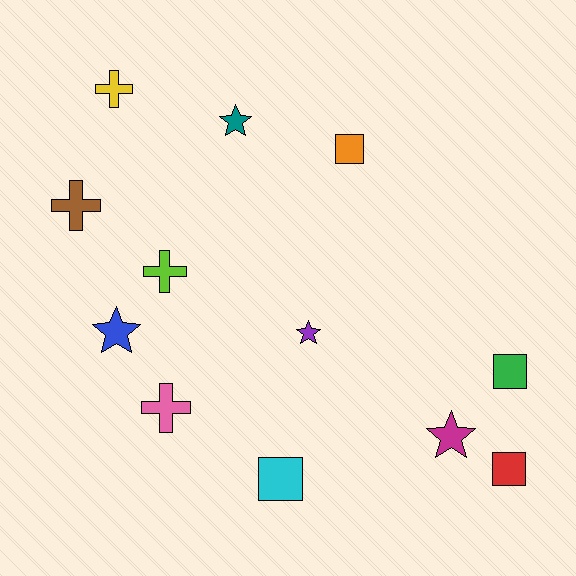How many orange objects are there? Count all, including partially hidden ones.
There is 1 orange object.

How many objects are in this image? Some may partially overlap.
There are 12 objects.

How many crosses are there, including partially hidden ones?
There are 4 crosses.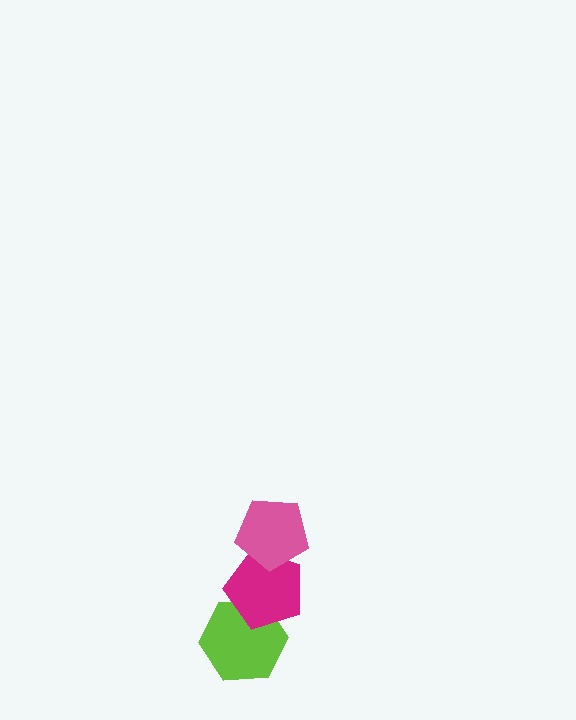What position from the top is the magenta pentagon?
The magenta pentagon is 2nd from the top.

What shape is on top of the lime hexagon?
The magenta pentagon is on top of the lime hexagon.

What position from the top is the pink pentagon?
The pink pentagon is 1st from the top.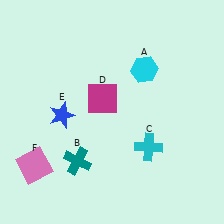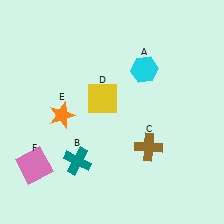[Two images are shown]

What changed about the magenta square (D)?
In Image 1, D is magenta. In Image 2, it changed to yellow.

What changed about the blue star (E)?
In Image 1, E is blue. In Image 2, it changed to orange.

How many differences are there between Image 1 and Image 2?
There are 3 differences between the two images.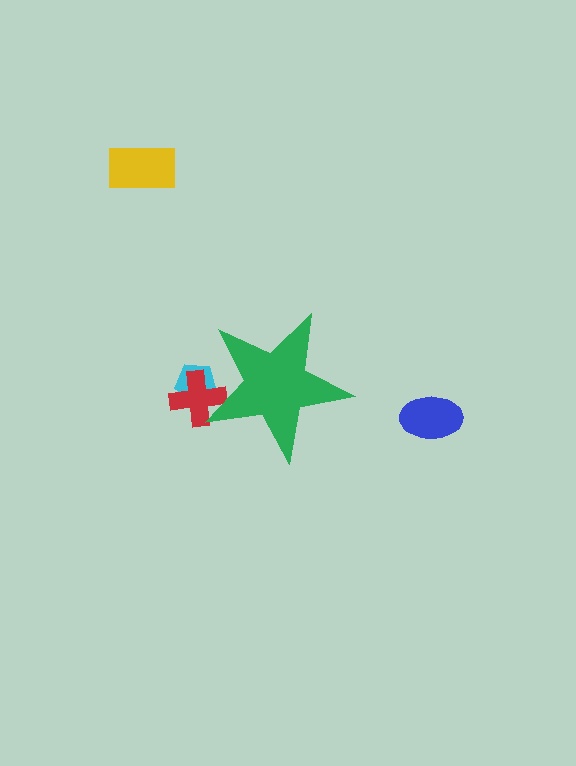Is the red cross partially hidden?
Yes, the red cross is partially hidden behind the green star.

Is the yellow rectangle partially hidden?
No, the yellow rectangle is fully visible.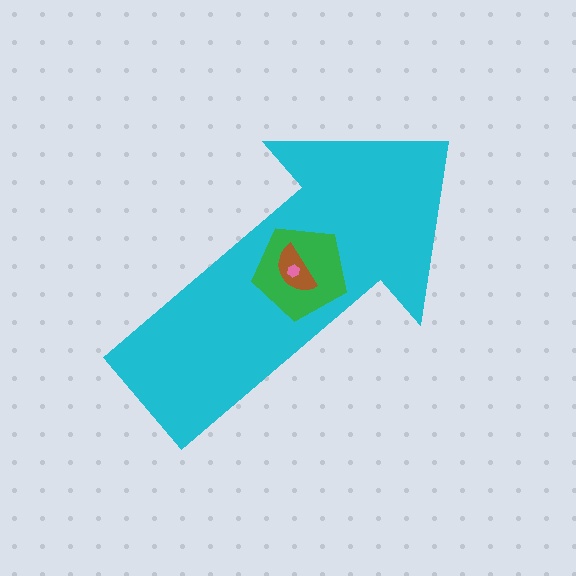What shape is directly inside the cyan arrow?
The green pentagon.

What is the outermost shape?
The cyan arrow.